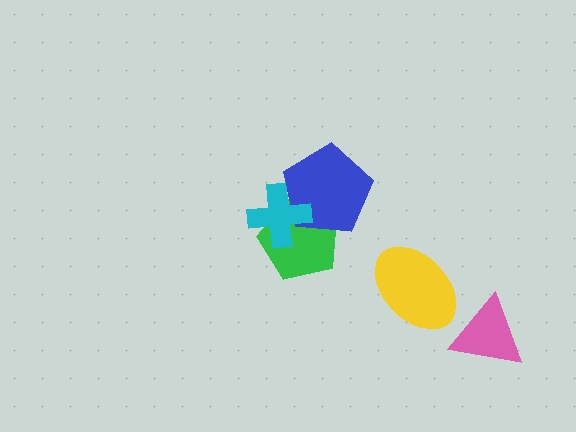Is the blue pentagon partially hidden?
Yes, it is partially covered by another shape.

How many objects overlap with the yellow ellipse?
0 objects overlap with the yellow ellipse.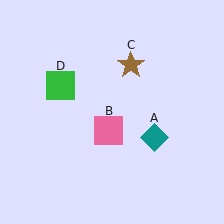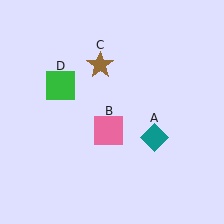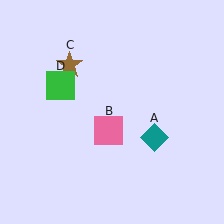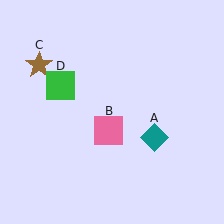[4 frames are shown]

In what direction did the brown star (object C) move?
The brown star (object C) moved left.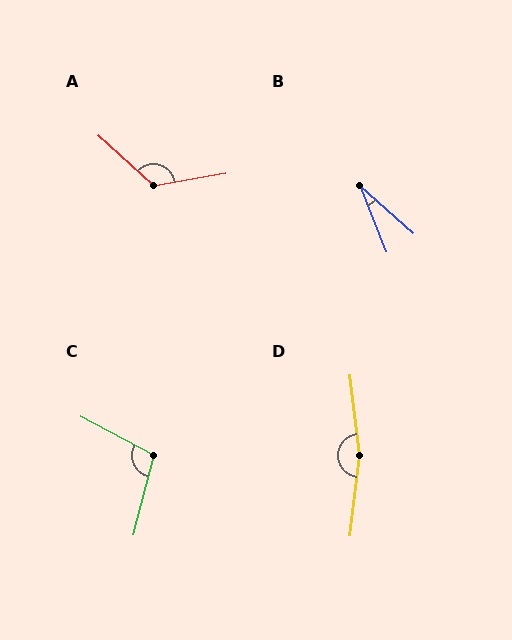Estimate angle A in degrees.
Approximately 128 degrees.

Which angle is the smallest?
B, at approximately 27 degrees.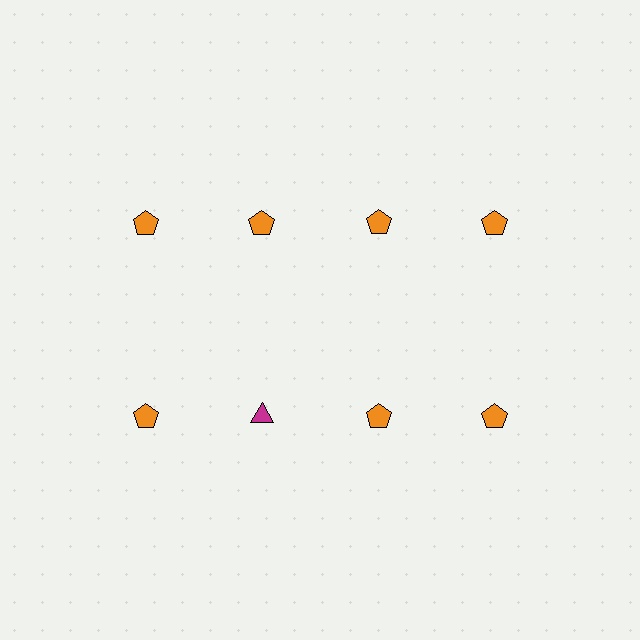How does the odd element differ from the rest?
It differs in both color (magenta instead of orange) and shape (triangle instead of pentagon).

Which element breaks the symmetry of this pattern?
The magenta triangle in the second row, second from left column breaks the symmetry. All other shapes are orange pentagons.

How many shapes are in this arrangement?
There are 8 shapes arranged in a grid pattern.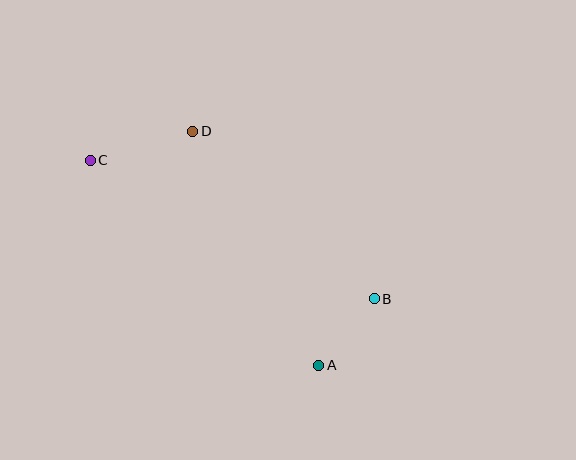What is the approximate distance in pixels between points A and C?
The distance between A and C is approximately 307 pixels.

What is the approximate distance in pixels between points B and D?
The distance between B and D is approximately 247 pixels.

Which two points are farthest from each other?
Points B and C are farthest from each other.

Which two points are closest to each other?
Points A and B are closest to each other.